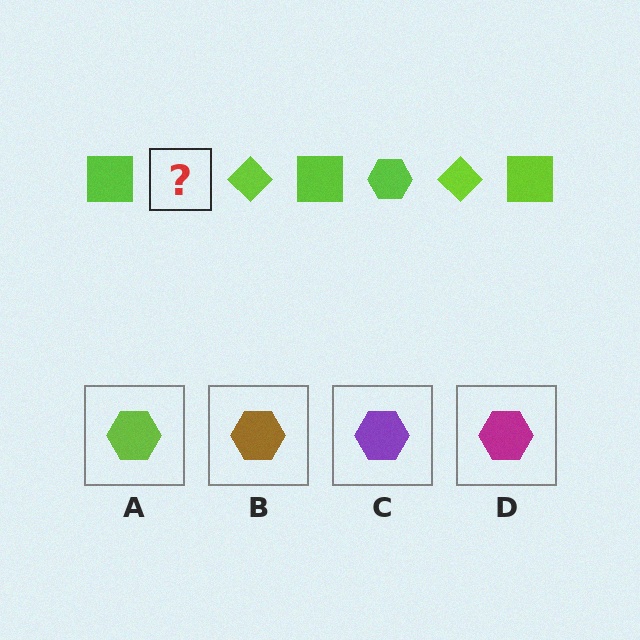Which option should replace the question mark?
Option A.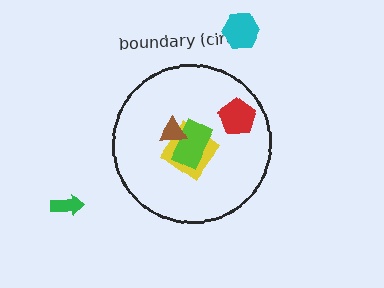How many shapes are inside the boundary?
4 inside, 2 outside.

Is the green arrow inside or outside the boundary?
Outside.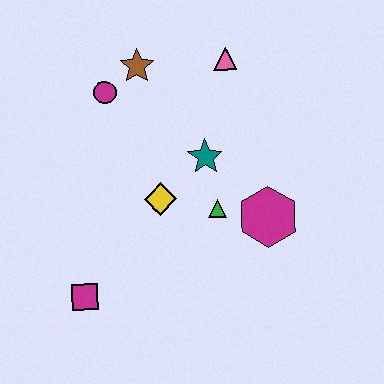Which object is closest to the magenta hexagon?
The green triangle is closest to the magenta hexagon.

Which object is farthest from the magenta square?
The pink triangle is farthest from the magenta square.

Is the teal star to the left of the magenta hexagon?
Yes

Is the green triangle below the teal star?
Yes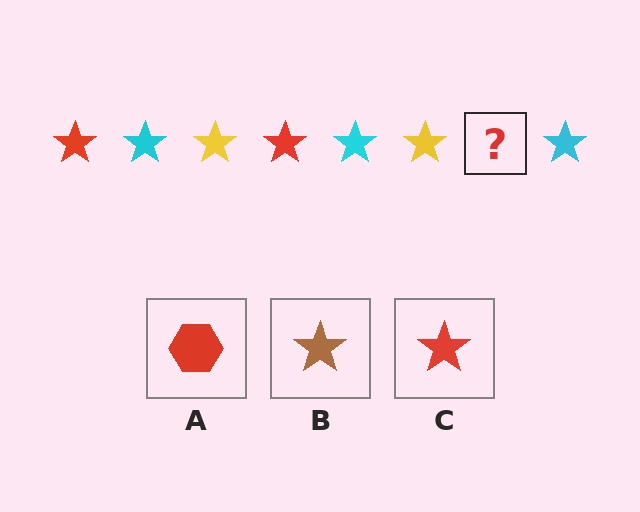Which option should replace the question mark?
Option C.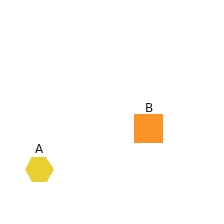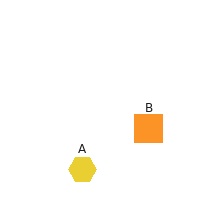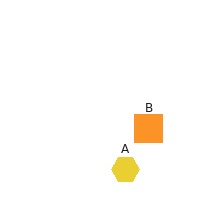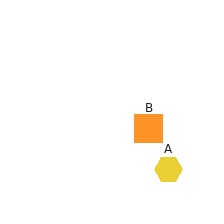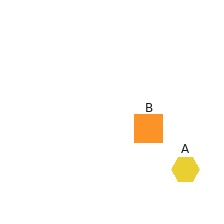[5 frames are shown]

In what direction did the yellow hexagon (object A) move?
The yellow hexagon (object A) moved right.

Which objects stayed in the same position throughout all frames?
Orange square (object B) remained stationary.